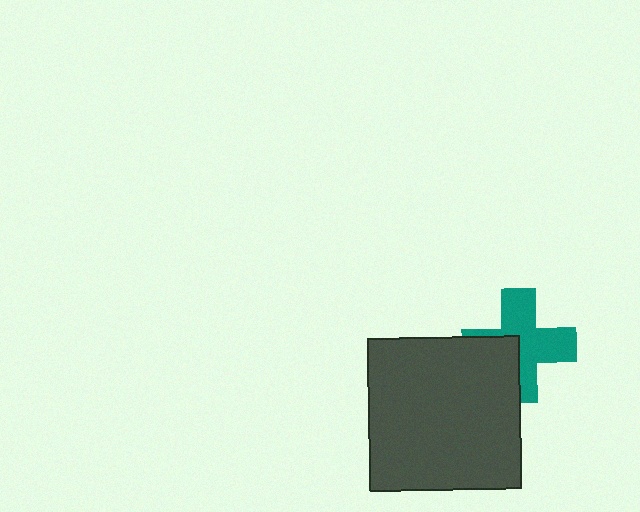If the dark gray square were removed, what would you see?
You would see the complete teal cross.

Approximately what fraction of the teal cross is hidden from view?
Roughly 33% of the teal cross is hidden behind the dark gray square.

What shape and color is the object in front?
The object in front is a dark gray square.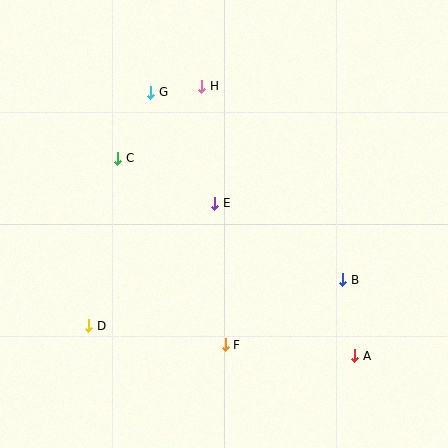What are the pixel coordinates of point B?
Point B is at (343, 280).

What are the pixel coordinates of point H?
Point H is at (202, 86).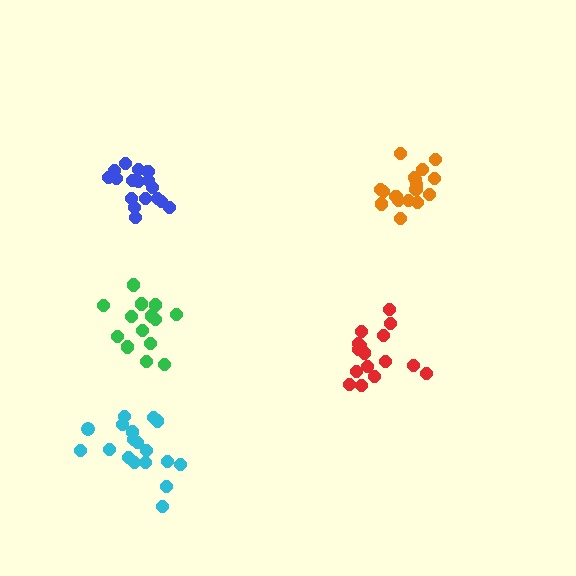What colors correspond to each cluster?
The clusters are colored: green, orange, red, cyan, blue.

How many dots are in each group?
Group 1: 16 dots, Group 2: 17 dots, Group 3: 16 dots, Group 4: 18 dots, Group 5: 18 dots (85 total).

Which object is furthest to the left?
The blue cluster is leftmost.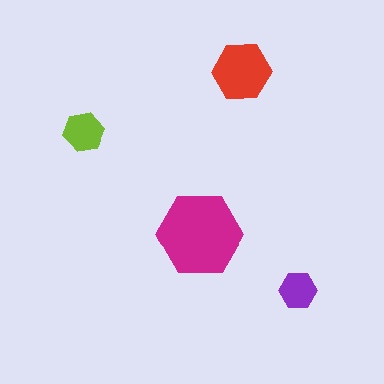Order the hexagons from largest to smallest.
the magenta one, the red one, the lime one, the purple one.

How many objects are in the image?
There are 4 objects in the image.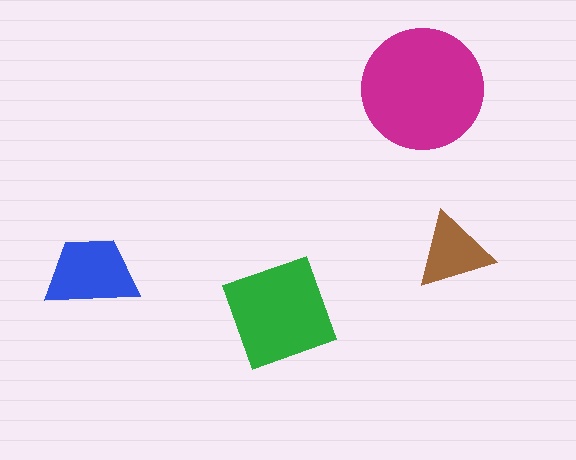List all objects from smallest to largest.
The brown triangle, the blue trapezoid, the green square, the magenta circle.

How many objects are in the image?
There are 4 objects in the image.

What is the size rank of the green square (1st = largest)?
2nd.